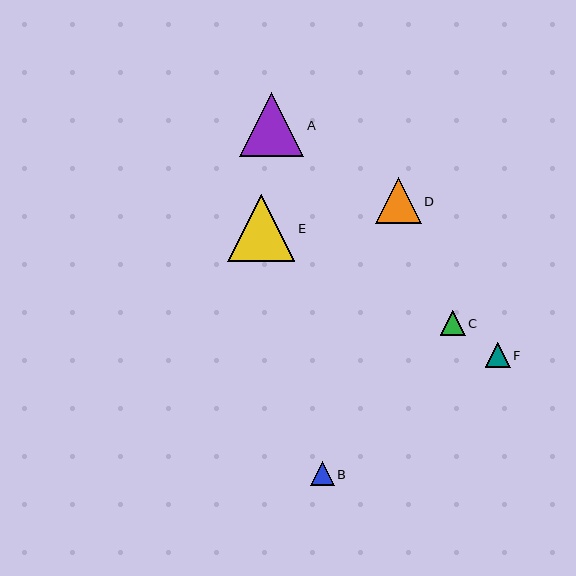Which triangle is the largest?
Triangle E is the largest with a size of approximately 67 pixels.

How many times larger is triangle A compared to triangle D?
Triangle A is approximately 1.4 times the size of triangle D.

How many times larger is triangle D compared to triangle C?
Triangle D is approximately 1.9 times the size of triangle C.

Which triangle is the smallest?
Triangle B is the smallest with a size of approximately 24 pixels.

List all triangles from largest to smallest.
From largest to smallest: E, A, D, F, C, B.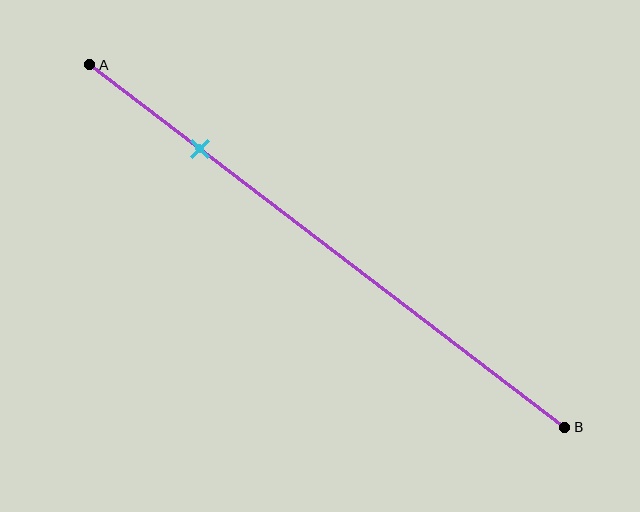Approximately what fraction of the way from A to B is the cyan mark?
The cyan mark is approximately 25% of the way from A to B.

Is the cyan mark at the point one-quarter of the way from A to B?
Yes, the mark is approximately at the one-quarter point.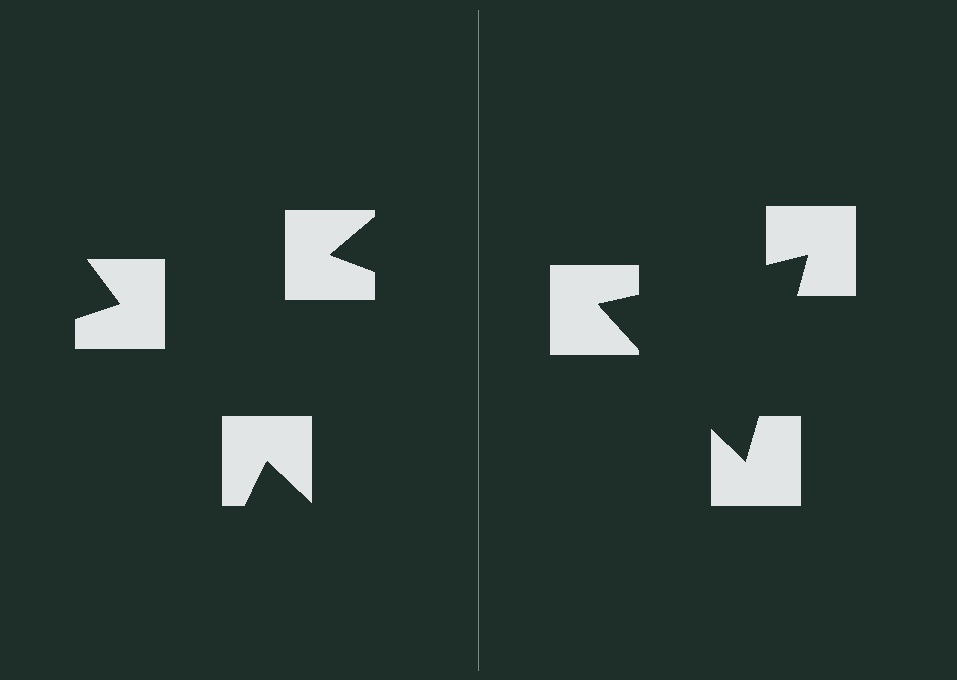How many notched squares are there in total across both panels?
6 — 3 on each side.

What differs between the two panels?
The notched squares are positioned identically on both sides; only the wedge orientations differ. On the right they align to a triangle; on the left they are misaligned.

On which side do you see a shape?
An illusory triangle appears on the right side. On the left side the wedge cuts are rotated, so no coherent shape forms.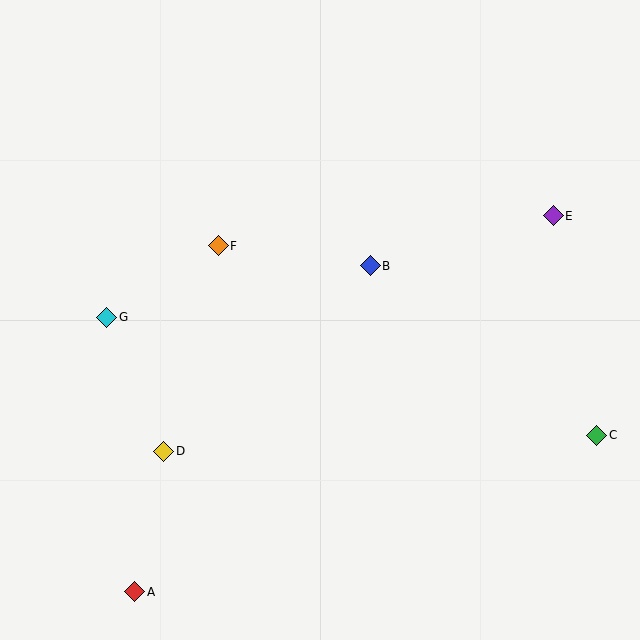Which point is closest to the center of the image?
Point B at (370, 266) is closest to the center.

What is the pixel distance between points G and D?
The distance between G and D is 146 pixels.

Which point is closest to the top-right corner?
Point E is closest to the top-right corner.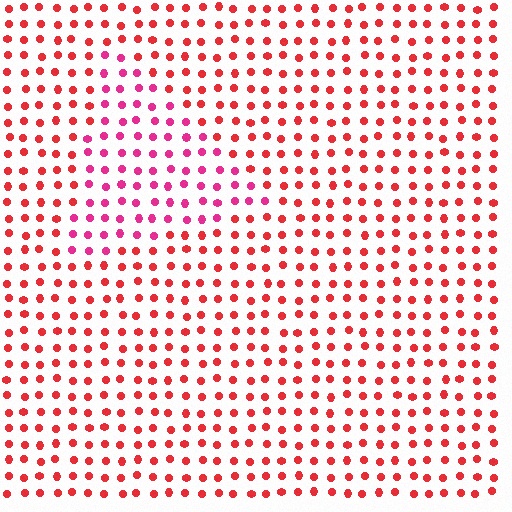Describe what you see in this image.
The image is filled with small red elements in a uniform arrangement. A triangle-shaped region is visible where the elements are tinted to a slightly different hue, forming a subtle color boundary.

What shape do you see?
I see a triangle.